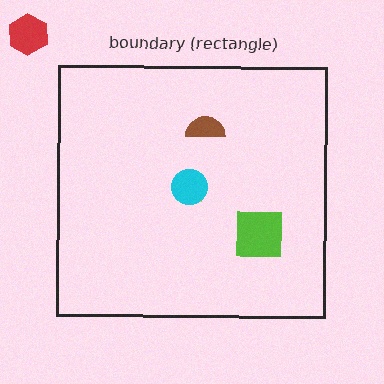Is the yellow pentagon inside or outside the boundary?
Inside.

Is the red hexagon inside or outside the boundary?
Outside.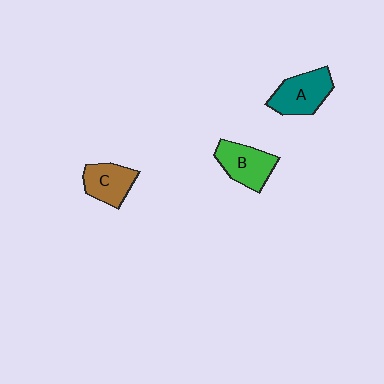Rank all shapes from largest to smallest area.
From largest to smallest: A (teal), B (green), C (brown).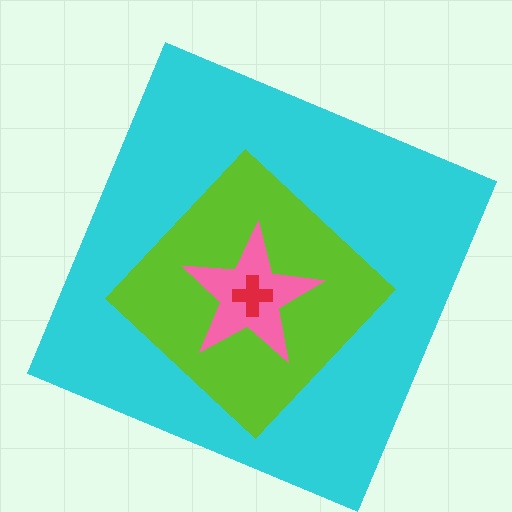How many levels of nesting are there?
4.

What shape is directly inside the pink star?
The red cross.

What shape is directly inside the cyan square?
The lime diamond.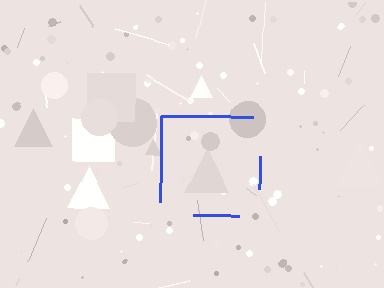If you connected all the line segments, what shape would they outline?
They would outline a square.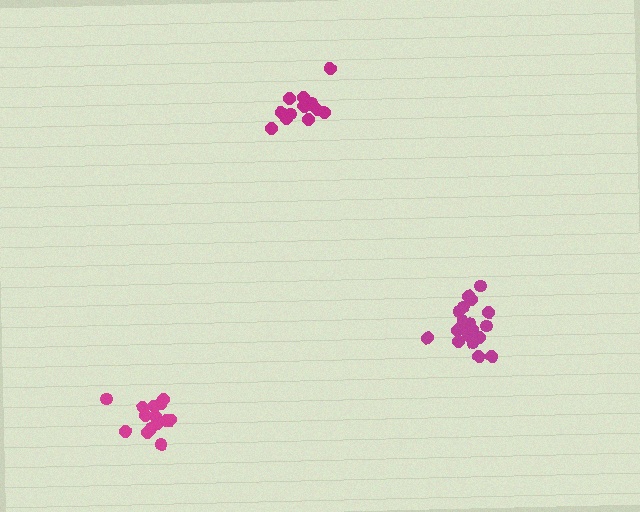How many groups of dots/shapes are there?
There are 3 groups.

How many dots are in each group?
Group 1: 19 dots, Group 2: 14 dots, Group 3: 13 dots (46 total).